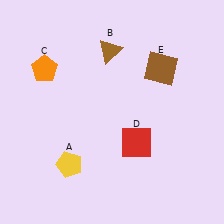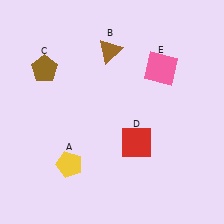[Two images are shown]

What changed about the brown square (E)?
In Image 1, E is brown. In Image 2, it changed to pink.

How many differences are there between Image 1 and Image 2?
There are 2 differences between the two images.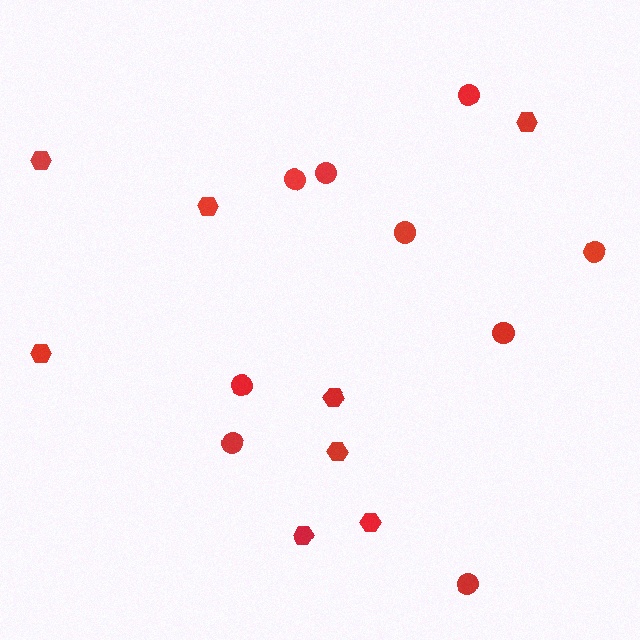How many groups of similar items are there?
There are 2 groups: one group of circles (9) and one group of hexagons (8).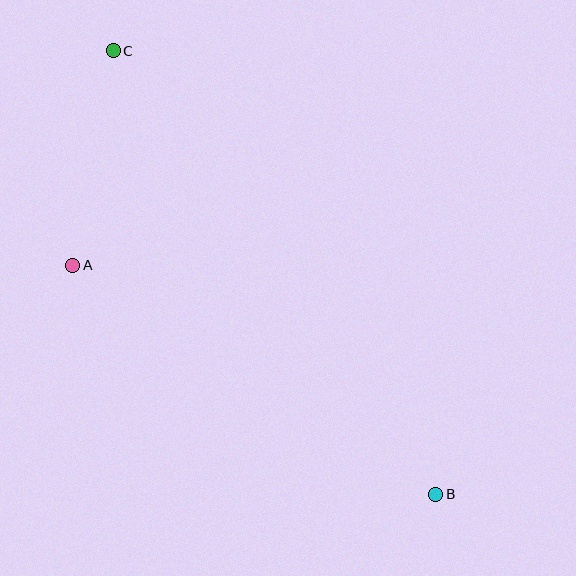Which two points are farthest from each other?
Points B and C are farthest from each other.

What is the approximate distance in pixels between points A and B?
The distance between A and B is approximately 429 pixels.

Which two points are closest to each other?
Points A and C are closest to each other.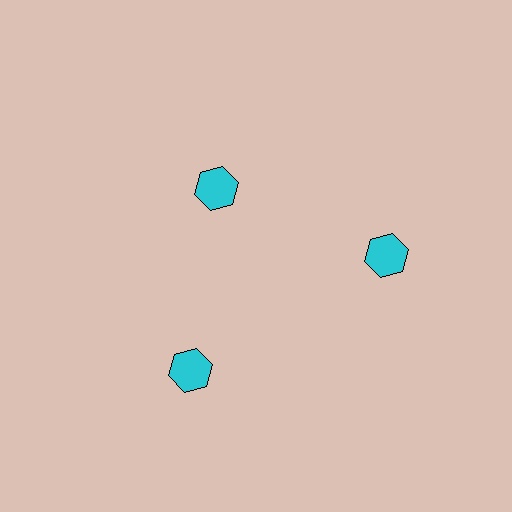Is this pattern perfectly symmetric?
No. The 3 cyan hexagons are arranged in a ring, but one element near the 11 o'clock position is pulled inward toward the center, breaking the 3-fold rotational symmetry.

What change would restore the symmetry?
The symmetry would be restored by moving it outward, back onto the ring so that all 3 hexagons sit at equal angles and equal distance from the center.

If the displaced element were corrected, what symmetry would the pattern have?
It would have 3-fold rotational symmetry — the pattern would map onto itself every 120 degrees.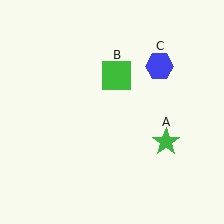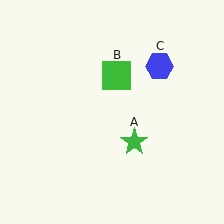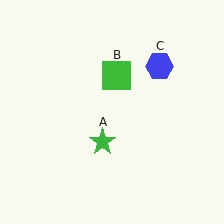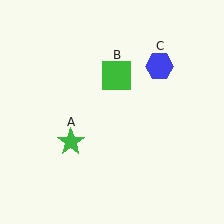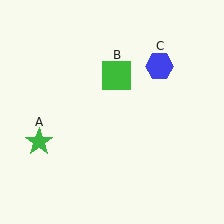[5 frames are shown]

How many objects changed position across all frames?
1 object changed position: green star (object A).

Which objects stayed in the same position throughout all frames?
Green square (object B) and blue hexagon (object C) remained stationary.